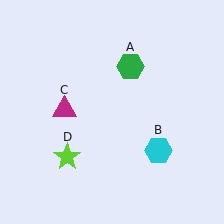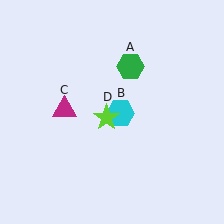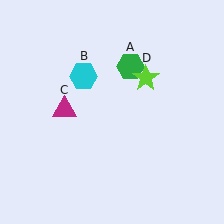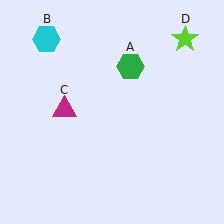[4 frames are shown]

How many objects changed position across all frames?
2 objects changed position: cyan hexagon (object B), lime star (object D).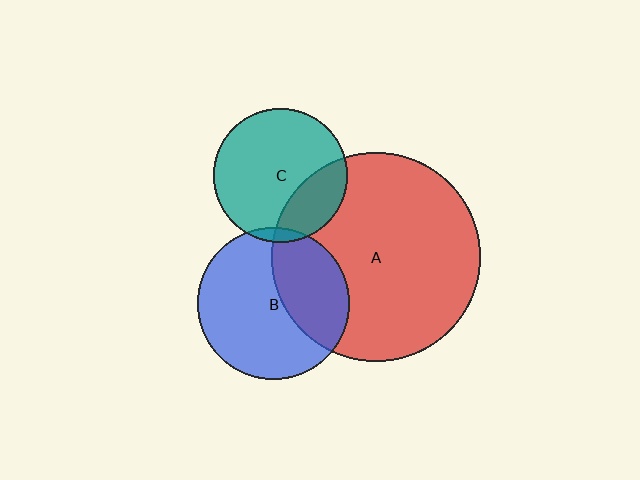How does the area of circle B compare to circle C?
Approximately 1.3 times.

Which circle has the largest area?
Circle A (red).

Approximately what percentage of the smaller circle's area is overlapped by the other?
Approximately 5%.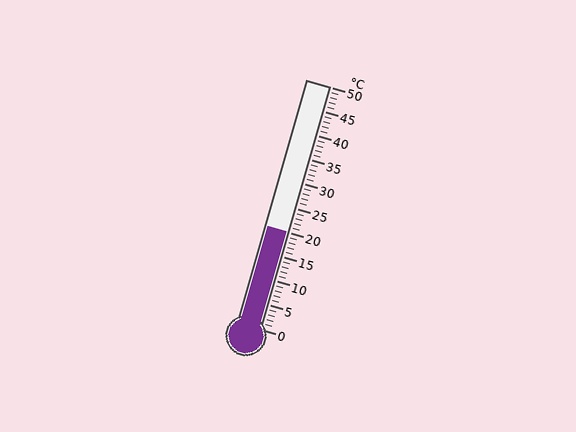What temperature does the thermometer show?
The thermometer shows approximately 20°C.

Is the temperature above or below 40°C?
The temperature is below 40°C.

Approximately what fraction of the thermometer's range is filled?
The thermometer is filled to approximately 40% of its range.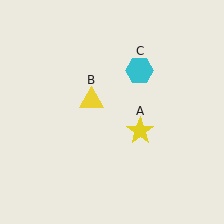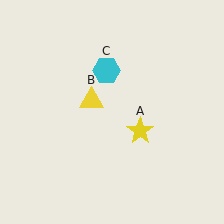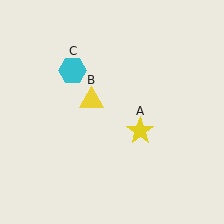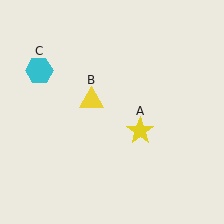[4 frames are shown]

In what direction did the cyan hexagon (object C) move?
The cyan hexagon (object C) moved left.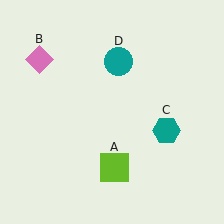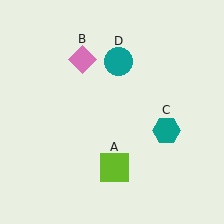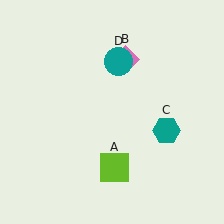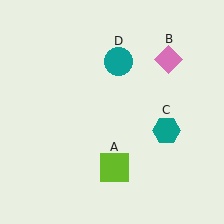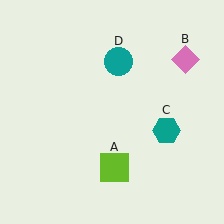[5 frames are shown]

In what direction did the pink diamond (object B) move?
The pink diamond (object B) moved right.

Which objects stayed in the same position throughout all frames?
Lime square (object A) and teal hexagon (object C) and teal circle (object D) remained stationary.